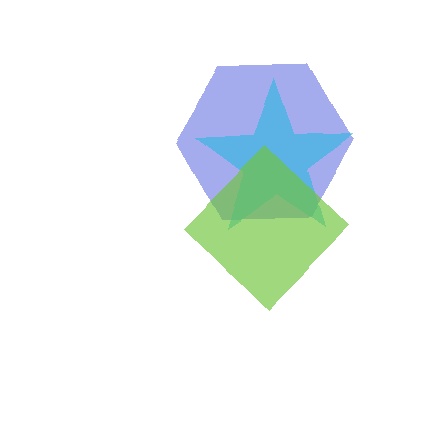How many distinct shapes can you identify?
There are 3 distinct shapes: a blue hexagon, a cyan star, a lime diamond.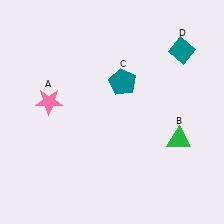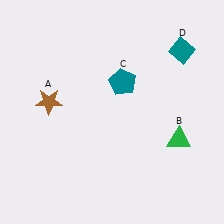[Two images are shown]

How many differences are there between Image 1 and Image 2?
There is 1 difference between the two images.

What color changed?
The star (A) changed from pink in Image 1 to brown in Image 2.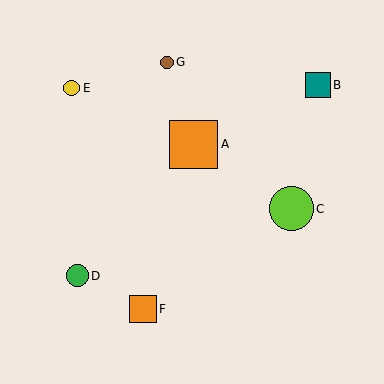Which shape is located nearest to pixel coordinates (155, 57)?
The brown circle (labeled G) at (167, 62) is nearest to that location.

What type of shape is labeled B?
Shape B is a teal square.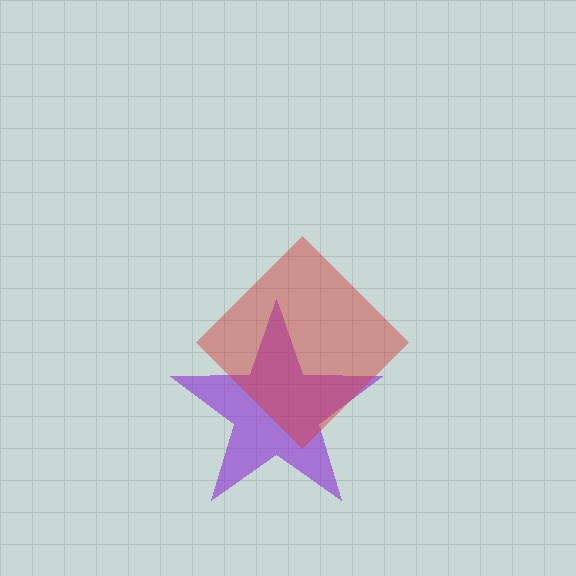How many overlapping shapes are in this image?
There are 2 overlapping shapes in the image.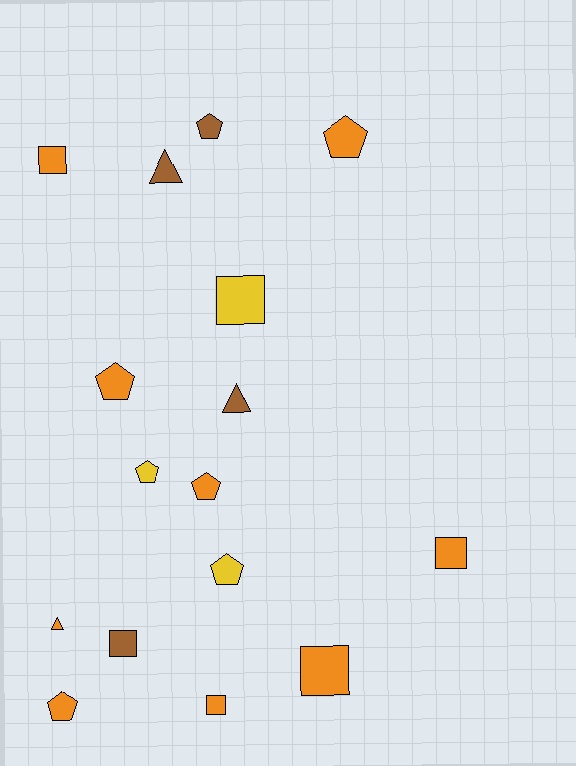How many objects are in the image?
There are 16 objects.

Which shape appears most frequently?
Pentagon, with 7 objects.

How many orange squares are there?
There are 4 orange squares.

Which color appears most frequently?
Orange, with 9 objects.